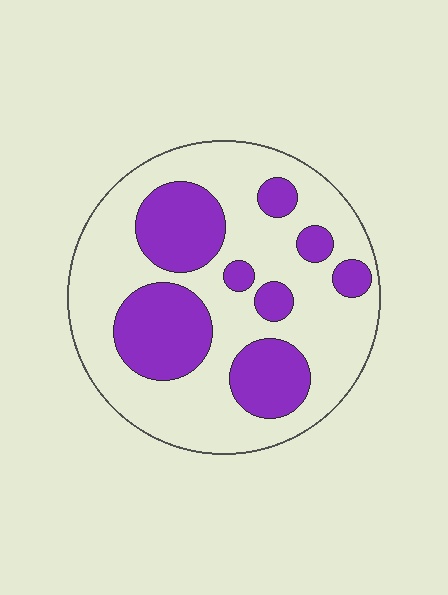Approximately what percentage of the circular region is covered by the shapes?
Approximately 35%.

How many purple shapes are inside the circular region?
8.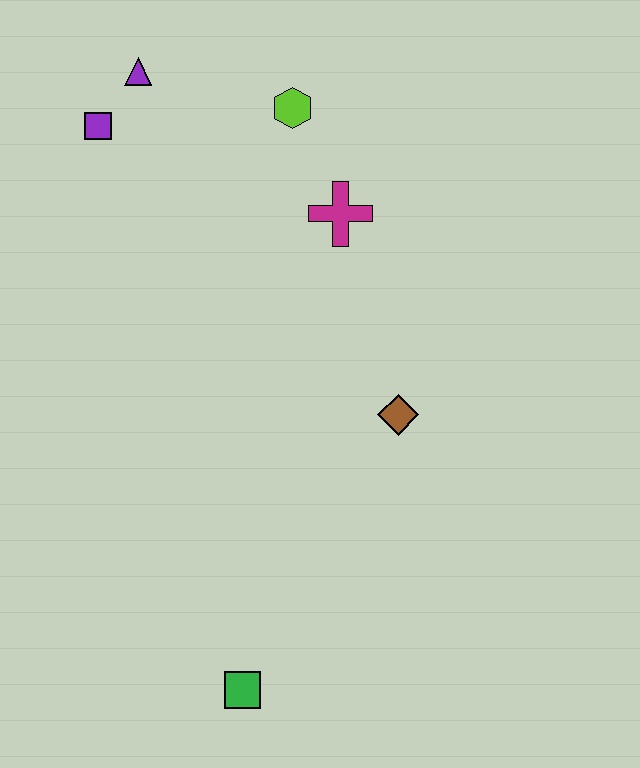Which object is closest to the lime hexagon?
The magenta cross is closest to the lime hexagon.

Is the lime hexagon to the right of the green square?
Yes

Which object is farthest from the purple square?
The green square is farthest from the purple square.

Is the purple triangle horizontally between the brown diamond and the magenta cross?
No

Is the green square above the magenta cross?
No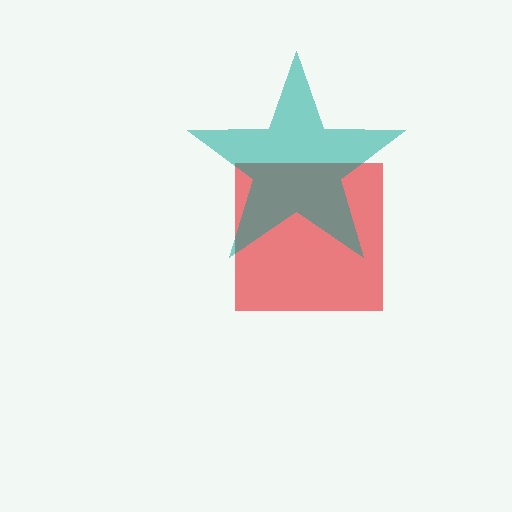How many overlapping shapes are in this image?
There are 2 overlapping shapes in the image.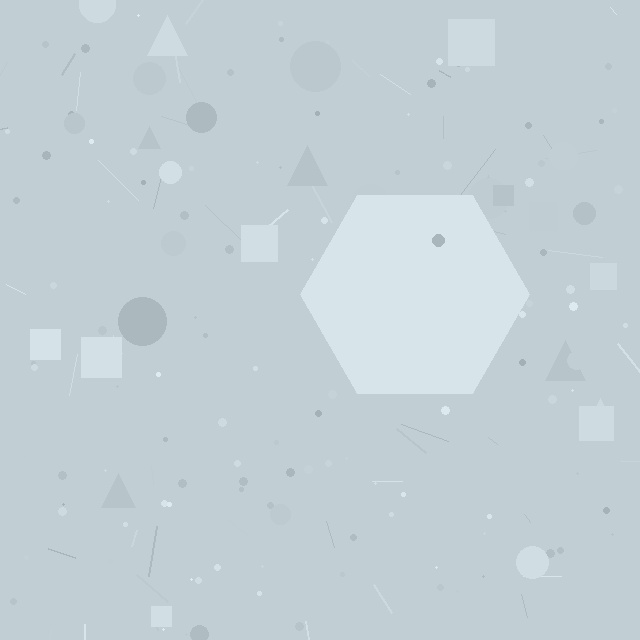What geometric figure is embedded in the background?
A hexagon is embedded in the background.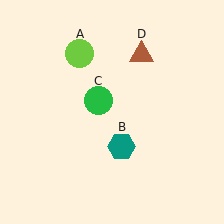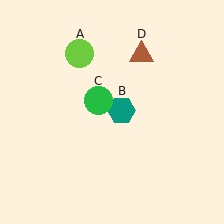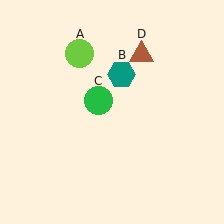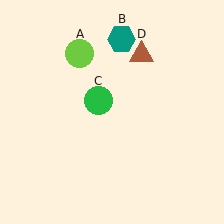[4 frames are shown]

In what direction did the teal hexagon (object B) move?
The teal hexagon (object B) moved up.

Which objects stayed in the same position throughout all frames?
Lime circle (object A) and green circle (object C) and brown triangle (object D) remained stationary.